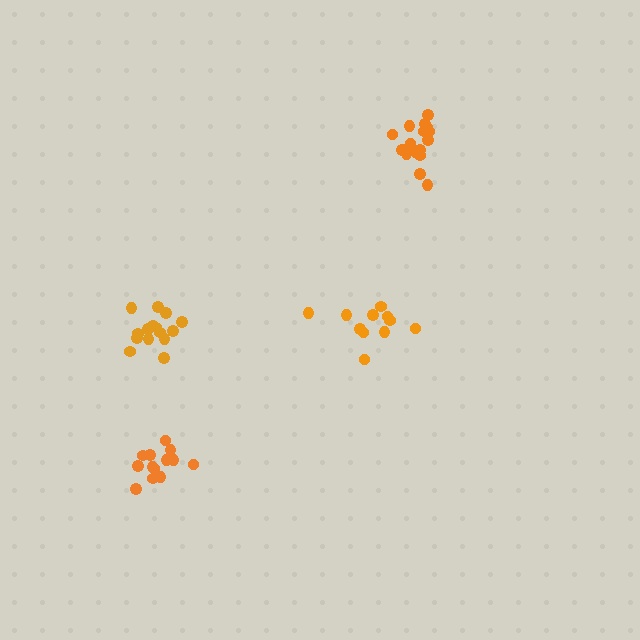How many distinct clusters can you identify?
There are 4 distinct clusters.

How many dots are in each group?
Group 1: 17 dots, Group 2: 15 dots, Group 3: 13 dots, Group 4: 11 dots (56 total).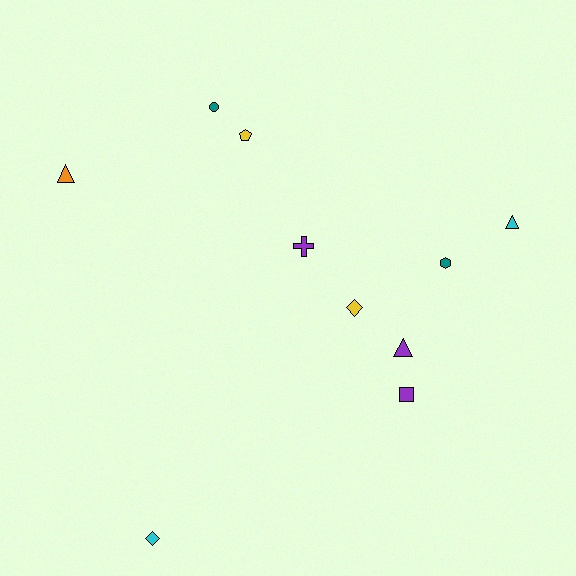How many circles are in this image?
There is 1 circle.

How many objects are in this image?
There are 10 objects.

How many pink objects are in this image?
There are no pink objects.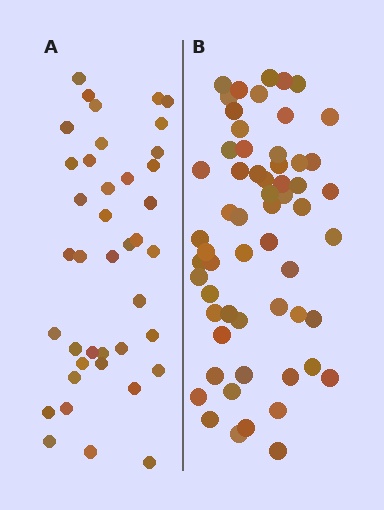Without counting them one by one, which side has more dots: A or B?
Region B (the right region) has more dots.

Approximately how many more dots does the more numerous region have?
Region B has approximately 20 more dots than region A.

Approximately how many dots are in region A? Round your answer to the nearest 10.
About 40 dots.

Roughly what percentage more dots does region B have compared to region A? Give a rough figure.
About 50% more.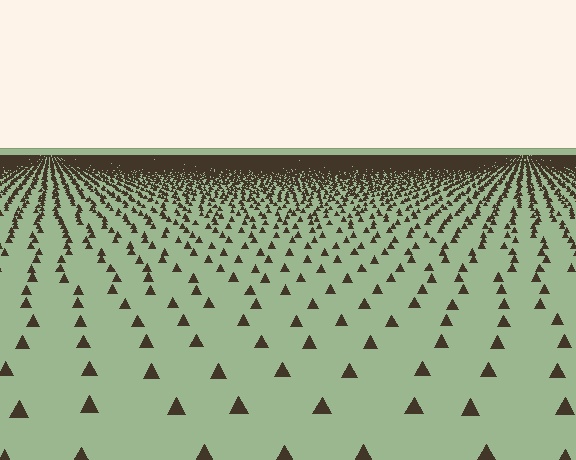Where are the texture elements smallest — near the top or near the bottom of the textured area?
Near the top.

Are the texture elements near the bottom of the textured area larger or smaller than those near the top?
Larger. Near the bottom, elements are closer to the viewer and appear at a bigger on-screen size.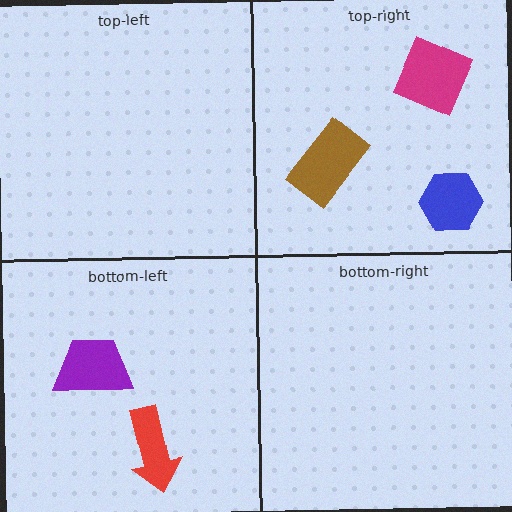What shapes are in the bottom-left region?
The purple trapezoid, the red arrow.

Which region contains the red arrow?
The bottom-left region.